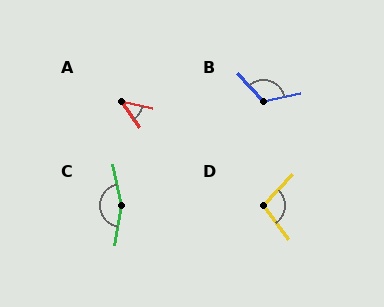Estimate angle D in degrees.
Approximately 99 degrees.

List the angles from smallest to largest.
A (43°), D (99°), B (120°), C (158°).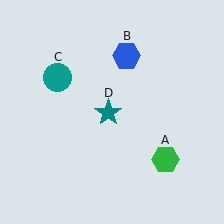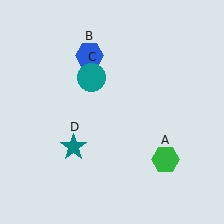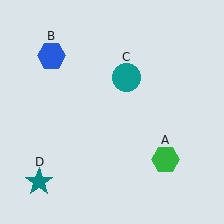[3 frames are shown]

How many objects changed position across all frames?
3 objects changed position: blue hexagon (object B), teal circle (object C), teal star (object D).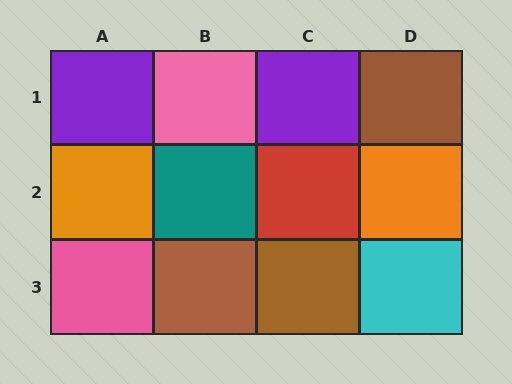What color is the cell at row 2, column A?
Orange.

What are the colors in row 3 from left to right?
Pink, brown, brown, cyan.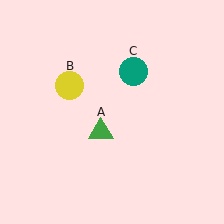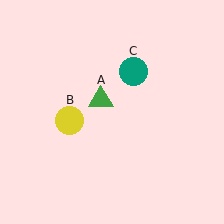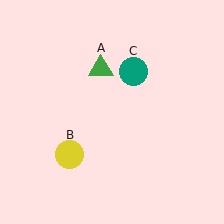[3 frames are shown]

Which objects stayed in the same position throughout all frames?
Teal circle (object C) remained stationary.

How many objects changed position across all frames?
2 objects changed position: green triangle (object A), yellow circle (object B).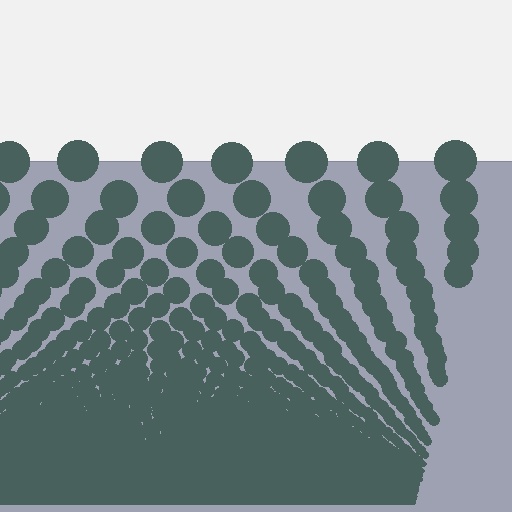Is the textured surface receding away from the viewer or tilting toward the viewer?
The surface appears to tilt toward the viewer. Texture elements get larger and sparser toward the top.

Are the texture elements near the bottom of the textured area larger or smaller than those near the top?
Smaller. The gradient is inverted — elements near the bottom are smaller and denser.